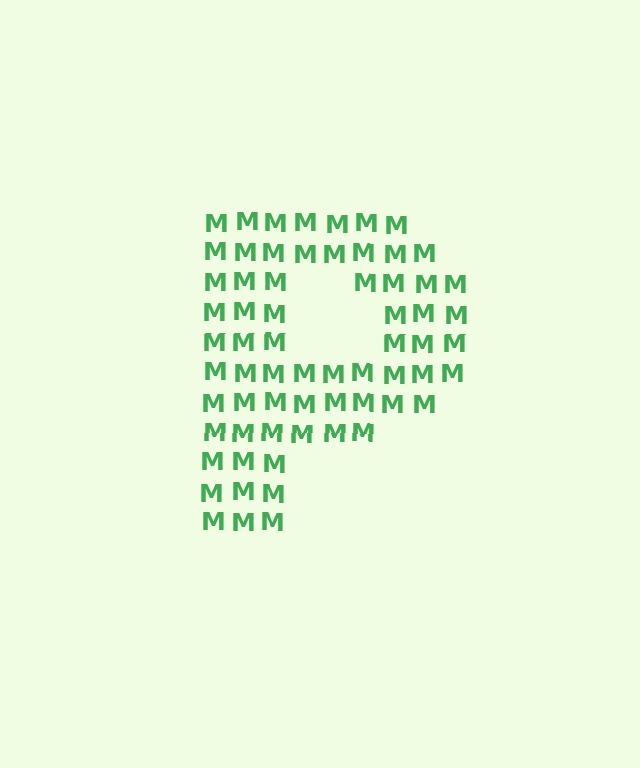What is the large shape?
The large shape is the letter P.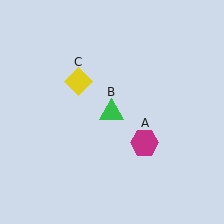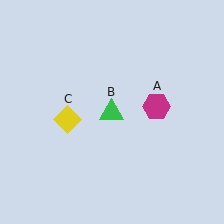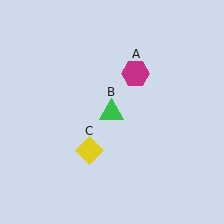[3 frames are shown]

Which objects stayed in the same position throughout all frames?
Green triangle (object B) remained stationary.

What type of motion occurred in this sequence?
The magenta hexagon (object A), yellow diamond (object C) rotated counterclockwise around the center of the scene.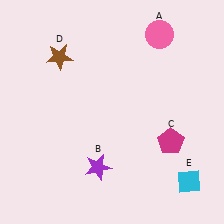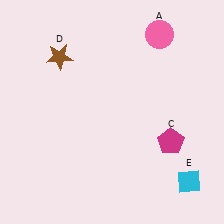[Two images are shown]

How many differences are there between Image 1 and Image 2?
There is 1 difference between the two images.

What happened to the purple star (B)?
The purple star (B) was removed in Image 2. It was in the bottom-left area of Image 1.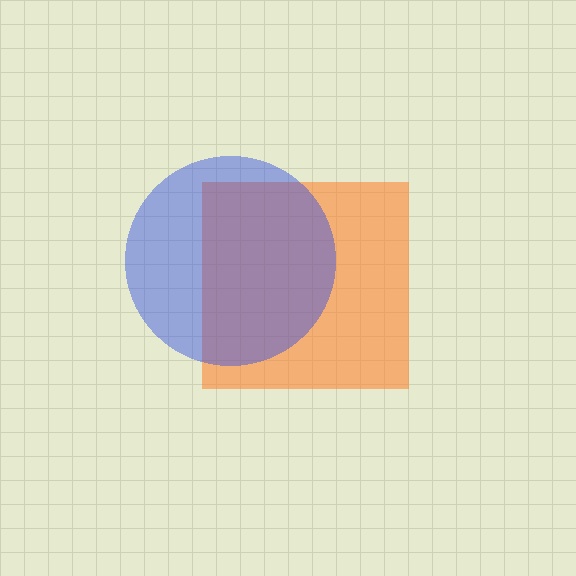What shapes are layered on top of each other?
The layered shapes are: an orange square, a blue circle.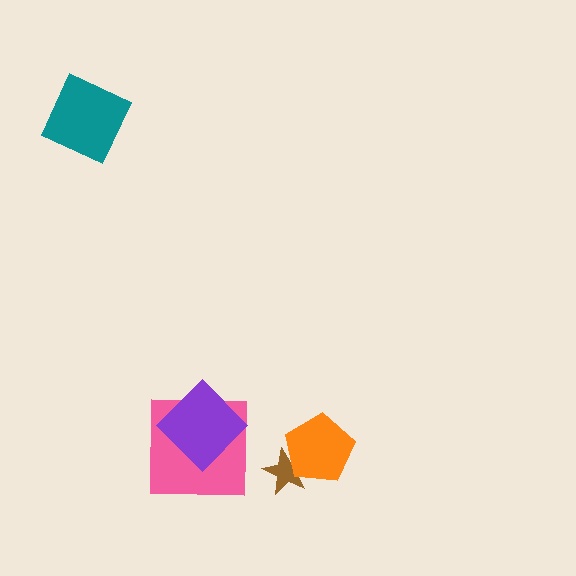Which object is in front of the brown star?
The orange pentagon is in front of the brown star.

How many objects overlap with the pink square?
1 object overlaps with the pink square.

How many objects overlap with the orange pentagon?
1 object overlaps with the orange pentagon.